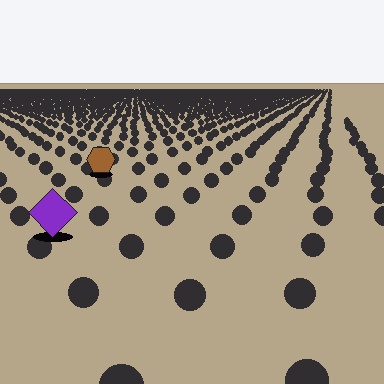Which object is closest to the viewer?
The purple diamond is closest. The texture marks near it are larger and more spread out.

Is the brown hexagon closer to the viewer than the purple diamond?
No. The purple diamond is closer — you can tell from the texture gradient: the ground texture is coarser near it.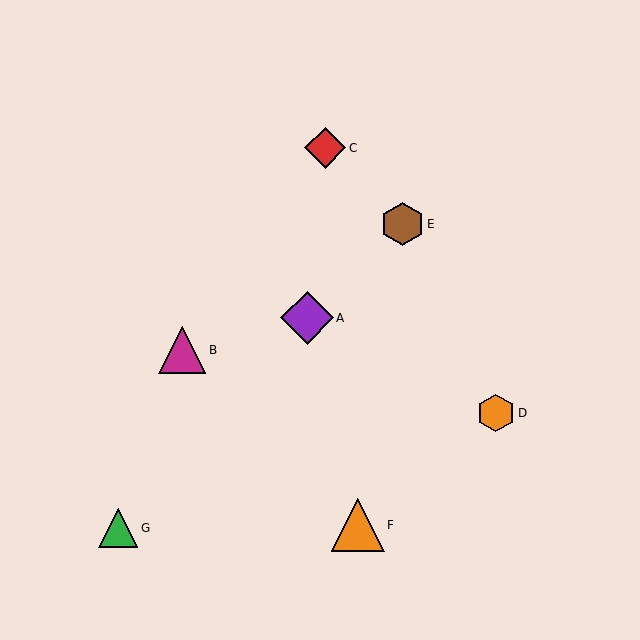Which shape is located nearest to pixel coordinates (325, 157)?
The red diamond (labeled C) at (325, 148) is nearest to that location.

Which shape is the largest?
The orange triangle (labeled F) is the largest.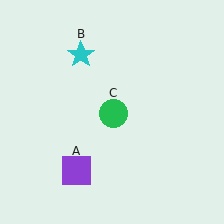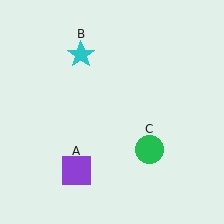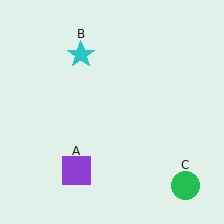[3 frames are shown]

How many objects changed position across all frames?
1 object changed position: green circle (object C).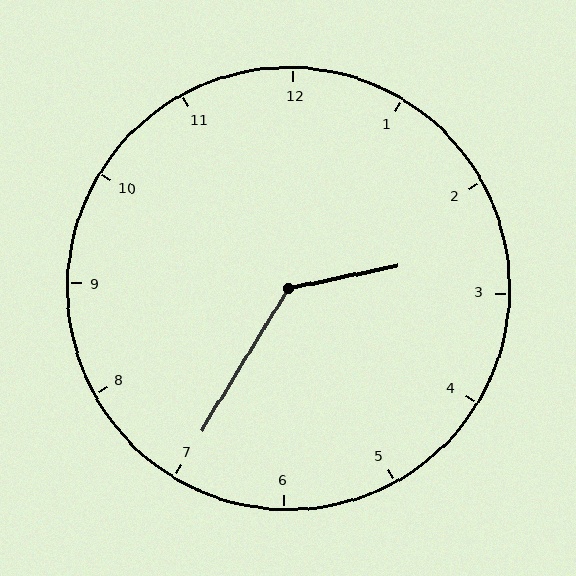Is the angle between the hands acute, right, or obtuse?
It is obtuse.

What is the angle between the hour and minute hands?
Approximately 132 degrees.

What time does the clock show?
2:35.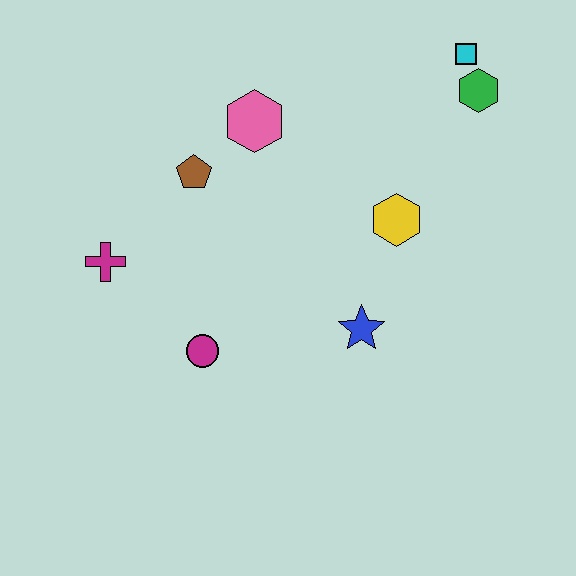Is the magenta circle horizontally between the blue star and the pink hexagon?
No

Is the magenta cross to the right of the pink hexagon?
No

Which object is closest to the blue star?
The yellow hexagon is closest to the blue star.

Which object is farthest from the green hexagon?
The magenta cross is farthest from the green hexagon.